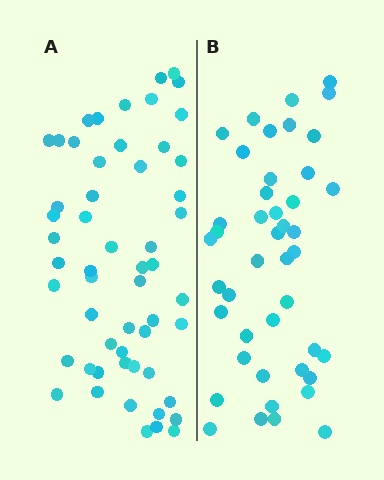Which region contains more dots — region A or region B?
Region A (the left region) has more dots.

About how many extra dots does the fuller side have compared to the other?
Region A has roughly 12 or so more dots than region B.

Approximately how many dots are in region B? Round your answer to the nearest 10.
About 40 dots. (The exact count is 44, which rounds to 40.)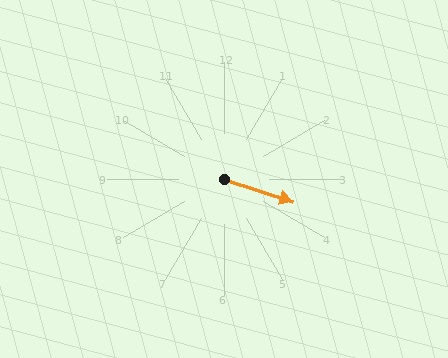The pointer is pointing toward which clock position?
Roughly 4 o'clock.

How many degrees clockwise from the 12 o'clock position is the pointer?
Approximately 108 degrees.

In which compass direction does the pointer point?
East.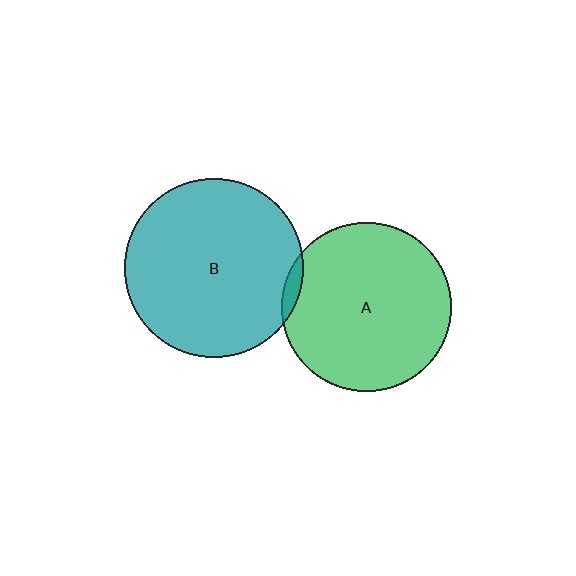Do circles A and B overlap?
Yes.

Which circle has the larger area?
Circle B (teal).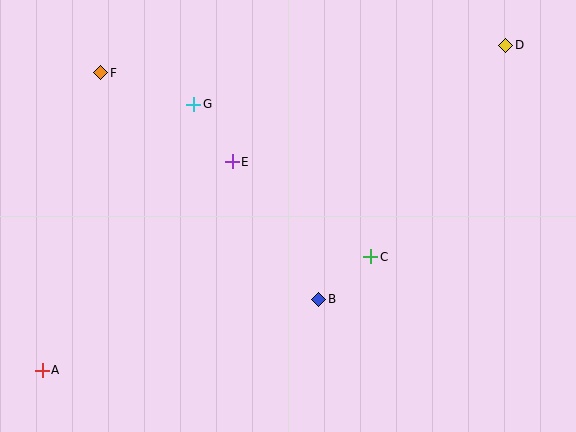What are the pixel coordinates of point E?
Point E is at (232, 162).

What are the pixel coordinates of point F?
Point F is at (101, 73).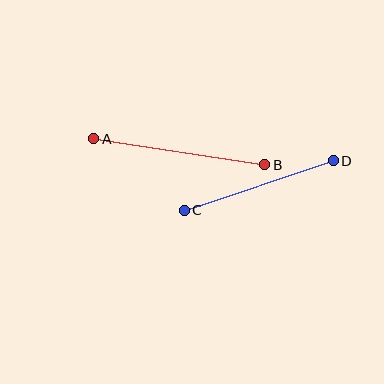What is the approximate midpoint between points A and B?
The midpoint is at approximately (179, 152) pixels.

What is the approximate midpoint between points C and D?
The midpoint is at approximately (259, 185) pixels.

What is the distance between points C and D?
The distance is approximately 157 pixels.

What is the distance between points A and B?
The distance is approximately 173 pixels.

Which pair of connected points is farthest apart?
Points A and B are farthest apart.